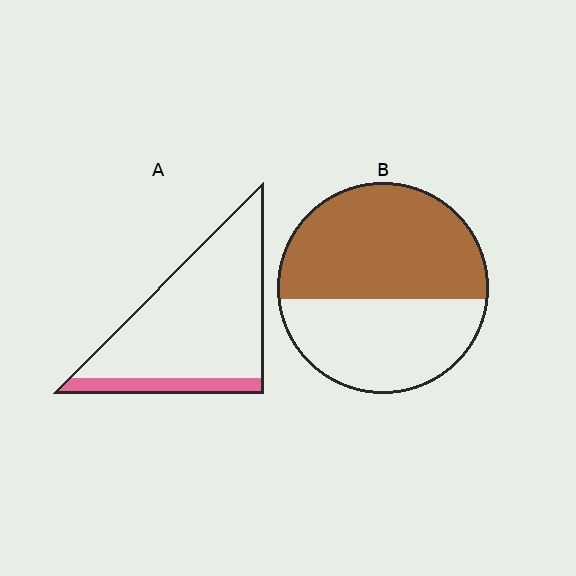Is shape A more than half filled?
No.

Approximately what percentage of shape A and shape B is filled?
A is approximately 15% and B is approximately 55%.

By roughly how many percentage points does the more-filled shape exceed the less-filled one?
By roughly 40 percentage points (B over A).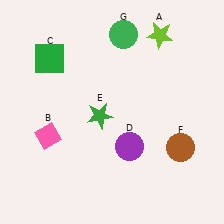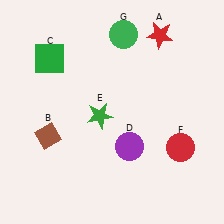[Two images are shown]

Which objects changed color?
A changed from lime to red. B changed from pink to brown. F changed from brown to red.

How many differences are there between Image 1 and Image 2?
There are 3 differences between the two images.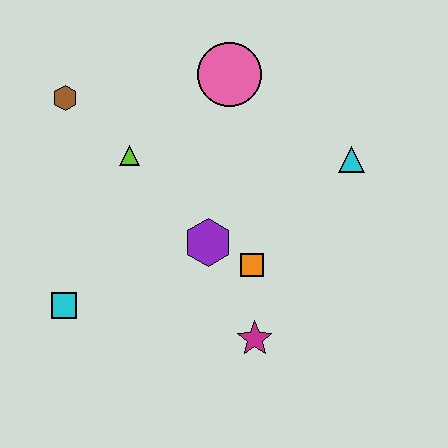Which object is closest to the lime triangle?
The brown hexagon is closest to the lime triangle.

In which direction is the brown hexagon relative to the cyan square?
The brown hexagon is above the cyan square.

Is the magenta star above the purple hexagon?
No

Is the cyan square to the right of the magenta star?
No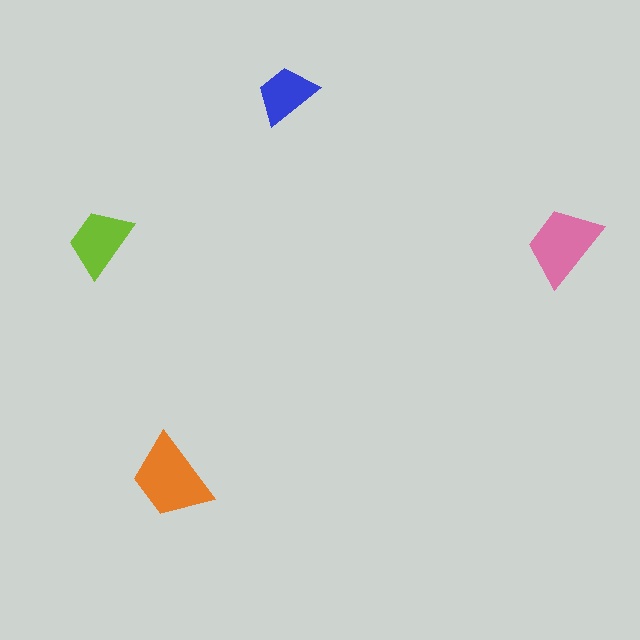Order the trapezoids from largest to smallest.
the orange one, the pink one, the lime one, the blue one.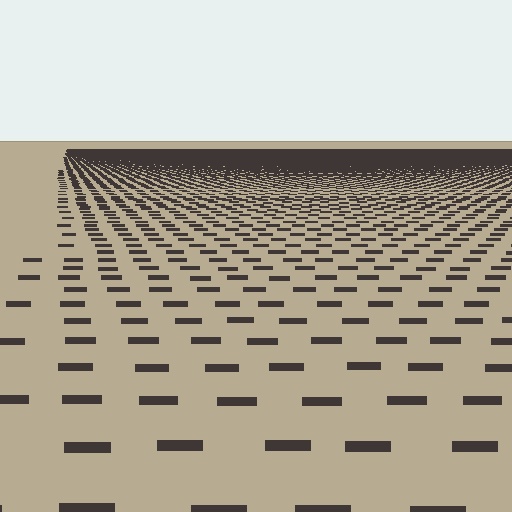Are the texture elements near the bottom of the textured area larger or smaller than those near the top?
Larger. Near the bottom, elements are closer to the viewer and appear at a bigger on-screen size.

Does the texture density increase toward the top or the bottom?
Density increases toward the top.